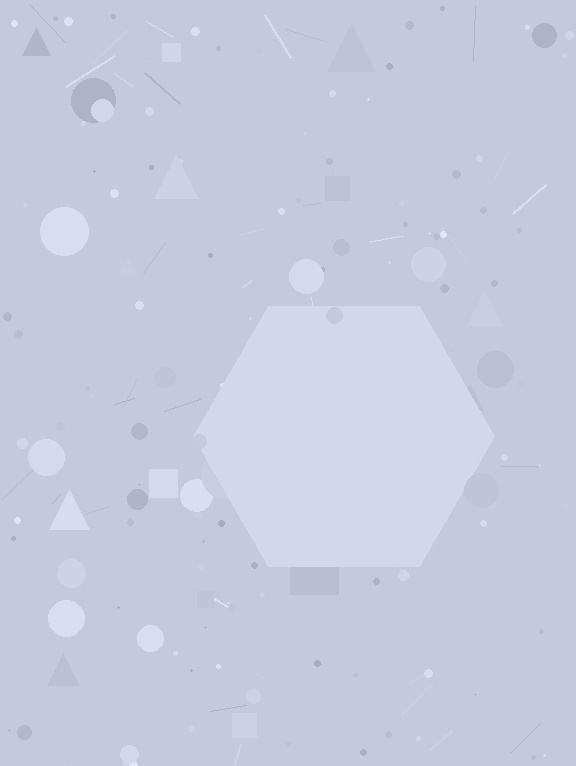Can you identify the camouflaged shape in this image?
The camouflaged shape is a hexagon.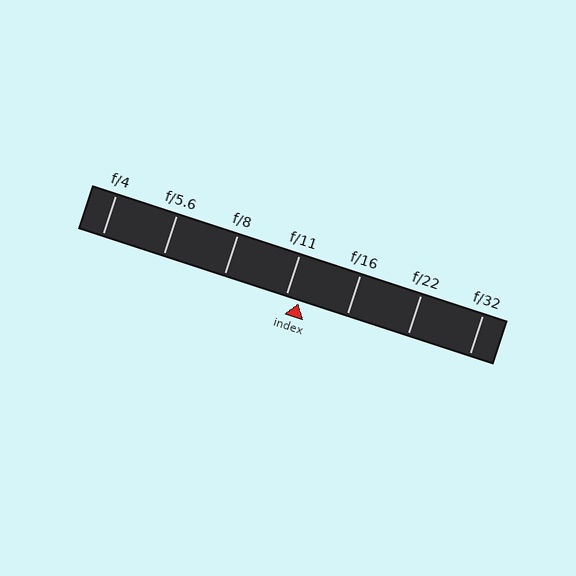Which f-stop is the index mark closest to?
The index mark is closest to f/11.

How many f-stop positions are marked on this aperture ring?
There are 7 f-stop positions marked.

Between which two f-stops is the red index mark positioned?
The index mark is between f/11 and f/16.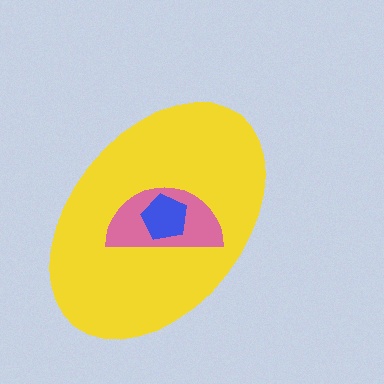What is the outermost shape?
The yellow ellipse.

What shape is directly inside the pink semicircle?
The blue pentagon.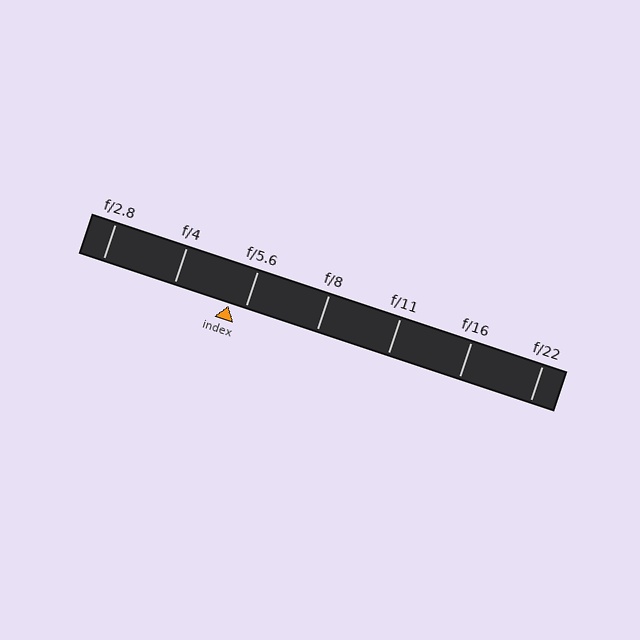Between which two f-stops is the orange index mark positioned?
The index mark is between f/4 and f/5.6.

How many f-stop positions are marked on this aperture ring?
There are 7 f-stop positions marked.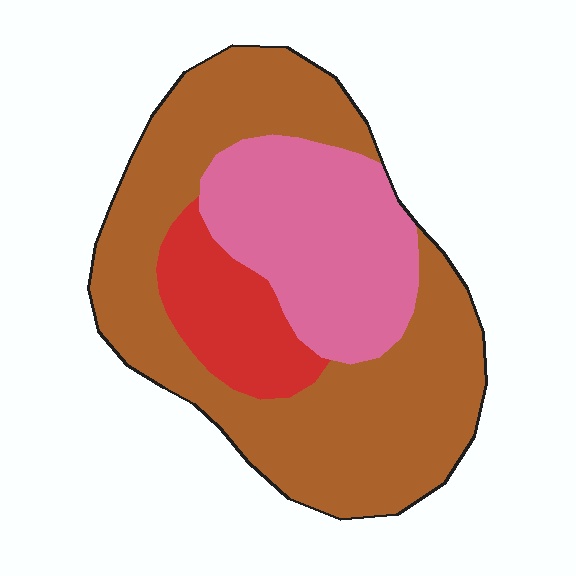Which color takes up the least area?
Red, at roughly 15%.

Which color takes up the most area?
Brown, at roughly 60%.